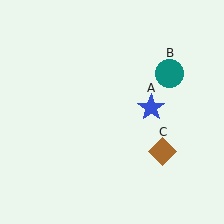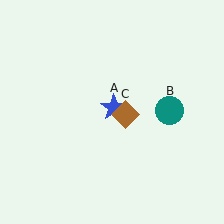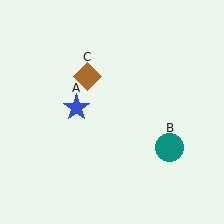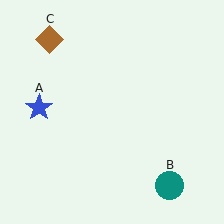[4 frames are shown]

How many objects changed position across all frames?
3 objects changed position: blue star (object A), teal circle (object B), brown diamond (object C).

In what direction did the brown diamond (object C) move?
The brown diamond (object C) moved up and to the left.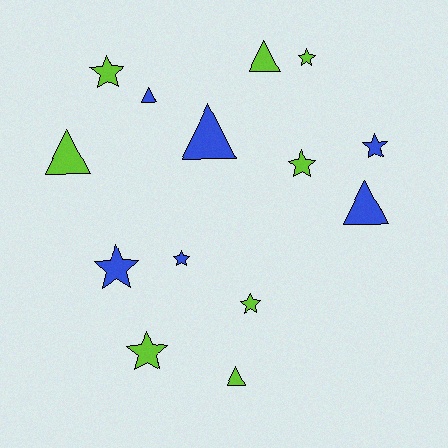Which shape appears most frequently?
Star, with 8 objects.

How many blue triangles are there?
There are 3 blue triangles.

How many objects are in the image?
There are 14 objects.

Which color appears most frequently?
Lime, with 8 objects.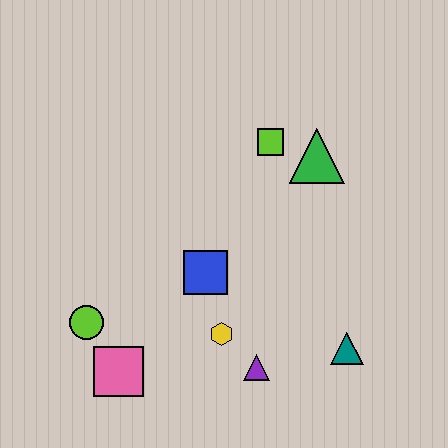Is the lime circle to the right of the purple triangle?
No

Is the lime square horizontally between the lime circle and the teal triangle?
Yes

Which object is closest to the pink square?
The lime circle is closest to the pink square.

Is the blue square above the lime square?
No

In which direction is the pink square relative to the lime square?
The pink square is below the lime square.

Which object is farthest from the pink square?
The green triangle is farthest from the pink square.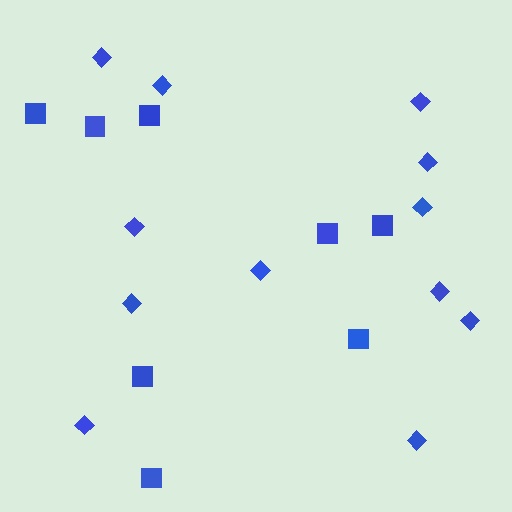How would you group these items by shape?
There are 2 groups: one group of diamonds (12) and one group of squares (8).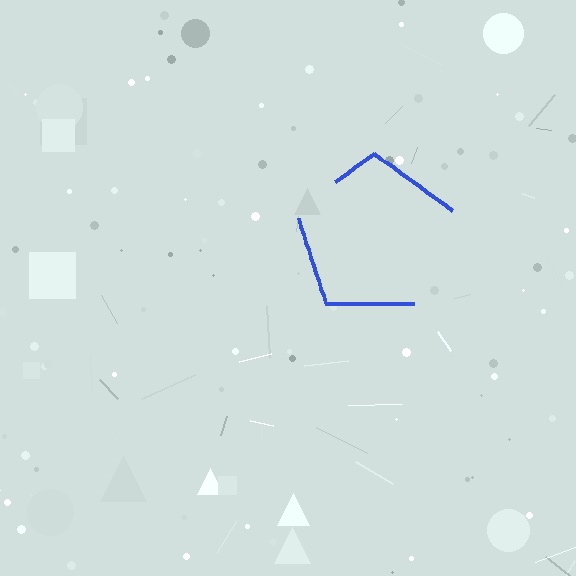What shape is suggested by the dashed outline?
The dashed outline suggests a pentagon.